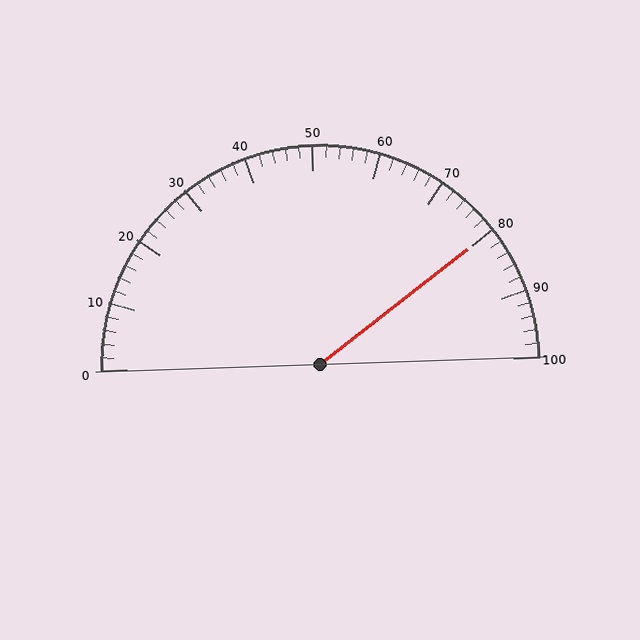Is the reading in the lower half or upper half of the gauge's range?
The reading is in the upper half of the range (0 to 100).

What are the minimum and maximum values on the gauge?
The gauge ranges from 0 to 100.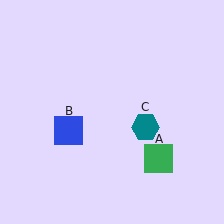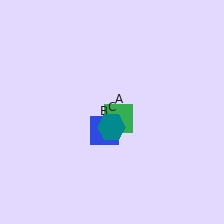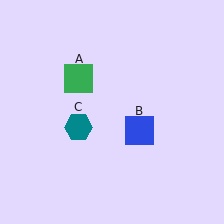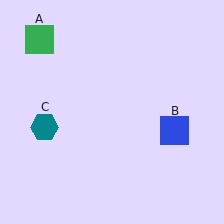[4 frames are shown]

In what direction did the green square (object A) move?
The green square (object A) moved up and to the left.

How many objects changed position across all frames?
3 objects changed position: green square (object A), blue square (object B), teal hexagon (object C).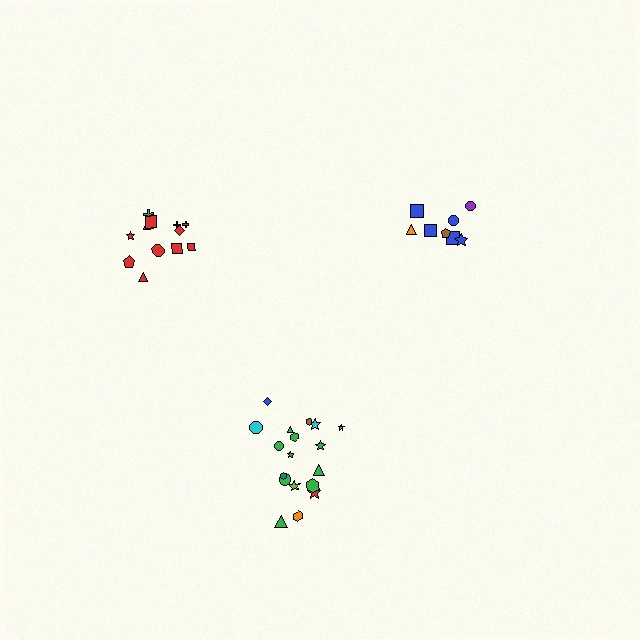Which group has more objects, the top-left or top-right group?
The top-left group.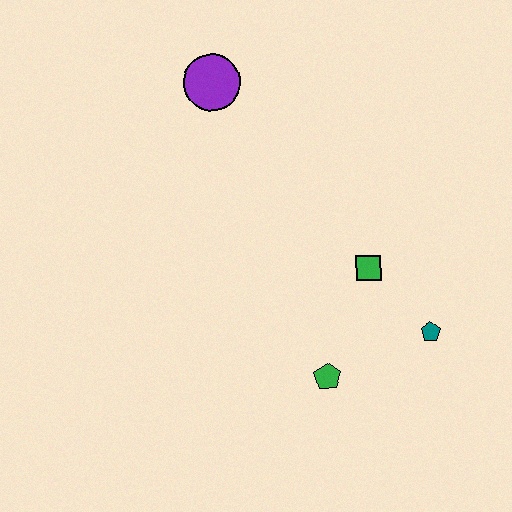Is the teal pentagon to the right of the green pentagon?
Yes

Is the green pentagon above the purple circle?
No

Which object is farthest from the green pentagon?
The purple circle is farthest from the green pentagon.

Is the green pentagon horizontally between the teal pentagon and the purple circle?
Yes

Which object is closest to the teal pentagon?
The green square is closest to the teal pentagon.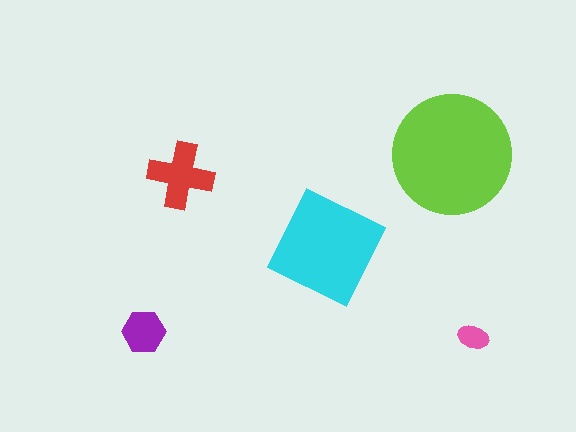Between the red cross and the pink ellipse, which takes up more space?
The red cross.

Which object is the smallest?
The pink ellipse.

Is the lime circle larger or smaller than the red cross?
Larger.